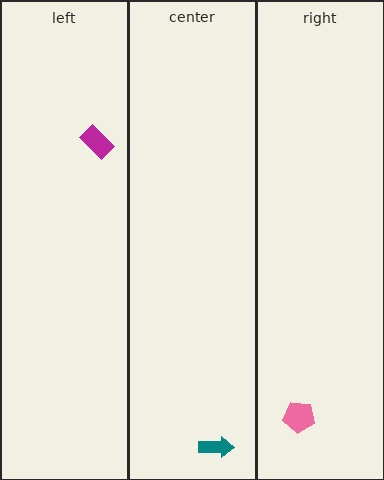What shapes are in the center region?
The teal arrow.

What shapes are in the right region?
The pink pentagon.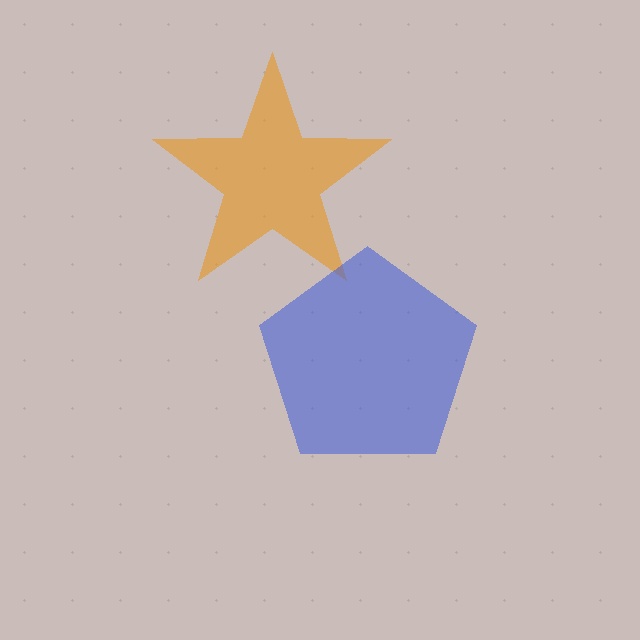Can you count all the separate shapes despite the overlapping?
Yes, there are 2 separate shapes.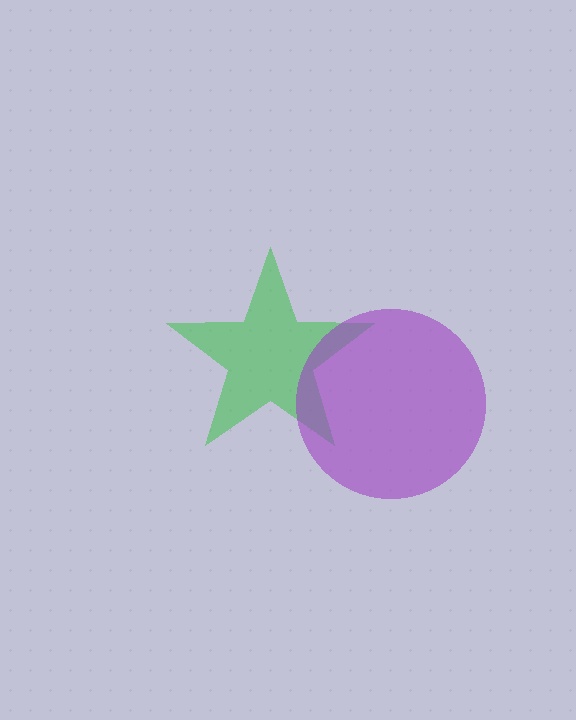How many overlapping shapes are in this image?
There are 2 overlapping shapes in the image.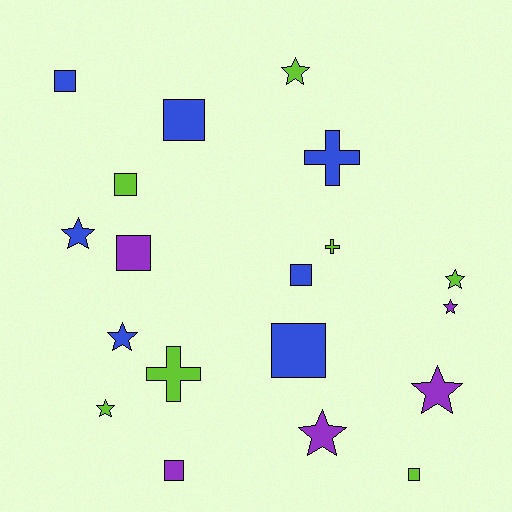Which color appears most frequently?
Lime, with 7 objects.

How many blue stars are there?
There are 2 blue stars.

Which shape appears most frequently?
Square, with 8 objects.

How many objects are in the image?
There are 19 objects.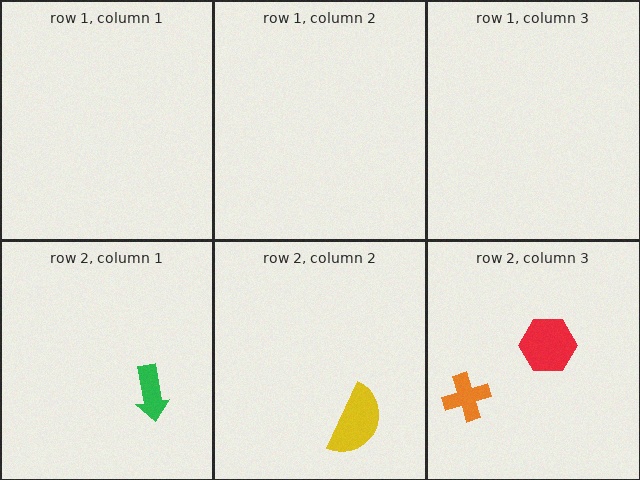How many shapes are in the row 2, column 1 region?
1.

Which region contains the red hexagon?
The row 2, column 3 region.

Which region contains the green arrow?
The row 2, column 1 region.